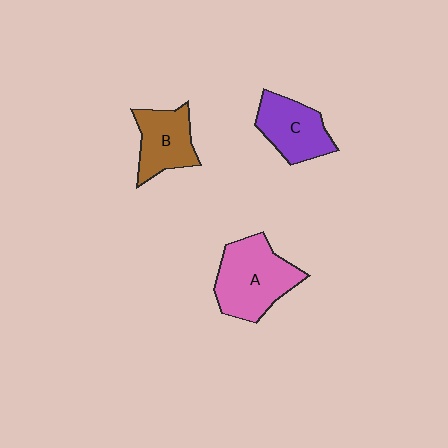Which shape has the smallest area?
Shape B (brown).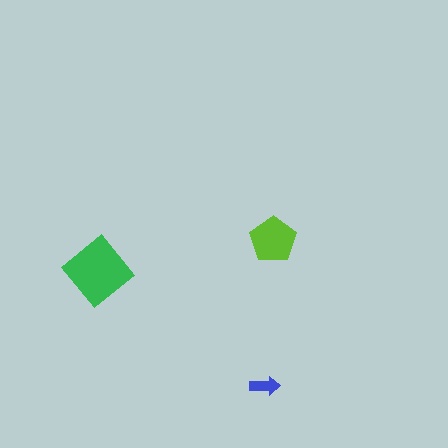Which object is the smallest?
The blue arrow.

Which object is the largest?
The green diamond.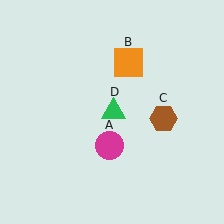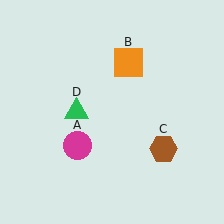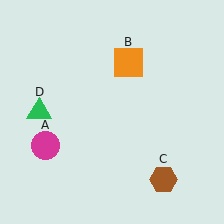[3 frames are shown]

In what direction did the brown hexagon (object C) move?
The brown hexagon (object C) moved down.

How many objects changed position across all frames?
3 objects changed position: magenta circle (object A), brown hexagon (object C), green triangle (object D).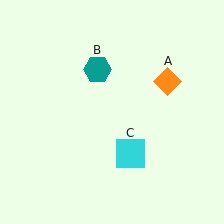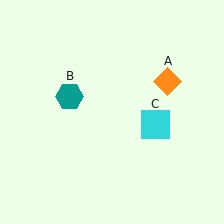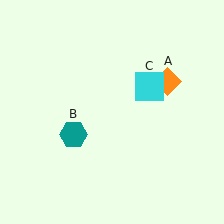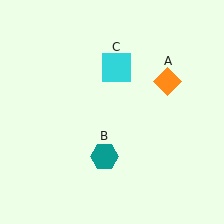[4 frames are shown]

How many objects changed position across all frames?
2 objects changed position: teal hexagon (object B), cyan square (object C).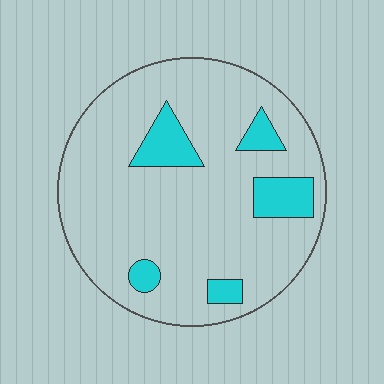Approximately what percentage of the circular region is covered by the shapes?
Approximately 15%.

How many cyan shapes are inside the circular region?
5.